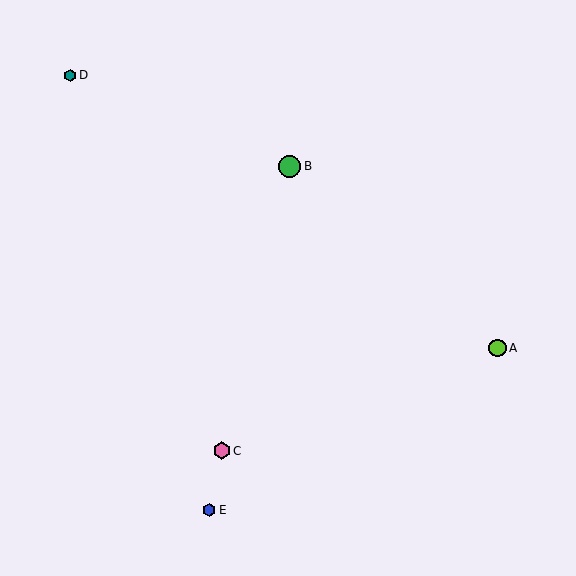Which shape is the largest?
The green circle (labeled B) is the largest.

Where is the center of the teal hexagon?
The center of the teal hexagon is at (70, 75).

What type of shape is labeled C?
Shape C is a pink hexagon.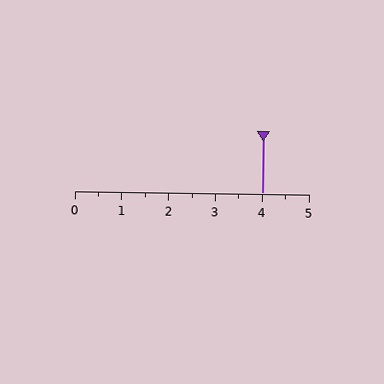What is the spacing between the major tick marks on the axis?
The major ticks are spaced 1 apart.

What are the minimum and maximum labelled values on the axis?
The axis runs from 0 to 5.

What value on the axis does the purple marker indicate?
The marker indicates approximately 4.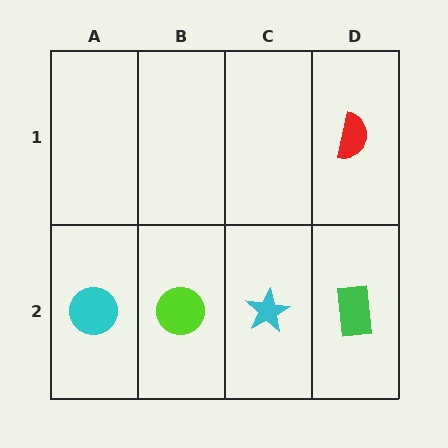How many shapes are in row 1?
1 shape.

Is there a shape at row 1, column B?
No, that cell is empty.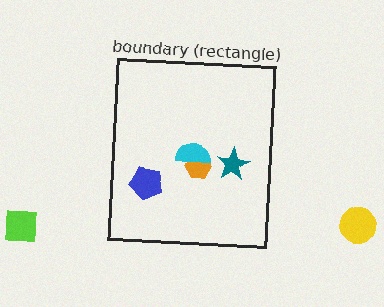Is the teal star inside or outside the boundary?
Inside.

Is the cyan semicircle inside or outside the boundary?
Inside.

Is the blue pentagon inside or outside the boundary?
Inside.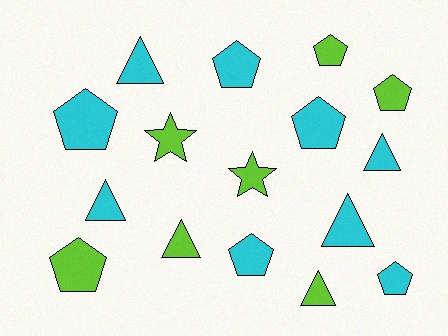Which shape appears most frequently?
Pentagon, with 8 objects.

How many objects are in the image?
There are 16 objects.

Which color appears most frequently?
Cyan, with 9 objects.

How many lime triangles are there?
There are 2 lime triangles.